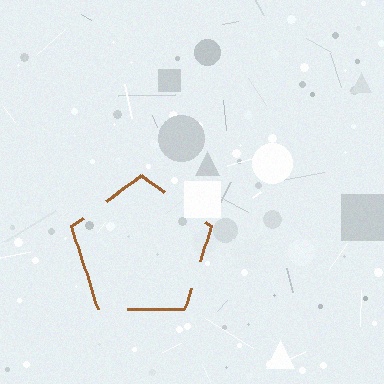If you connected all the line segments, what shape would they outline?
They would outline a pentagon.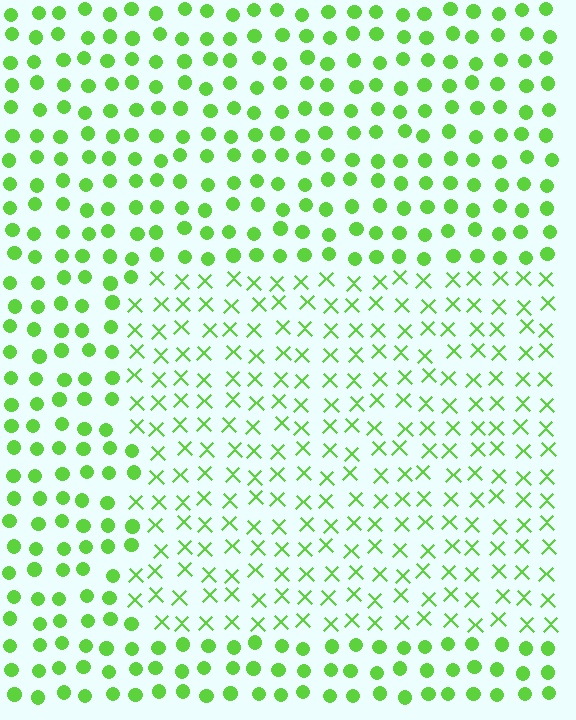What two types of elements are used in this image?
The image uses X marks inside the rectangle region and circles outside it.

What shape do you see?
I see a rectangle.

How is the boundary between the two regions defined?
The boundary is defined by a change in element shape: X marks inside vs. circles outside. All elements share the same color and spacing.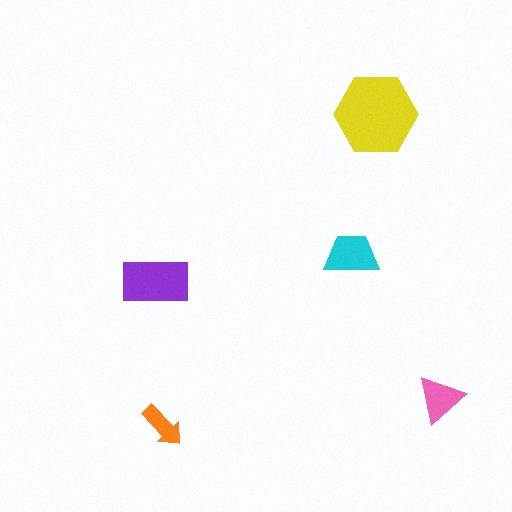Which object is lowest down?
The orange arrow is bottommost.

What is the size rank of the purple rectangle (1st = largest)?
2nd.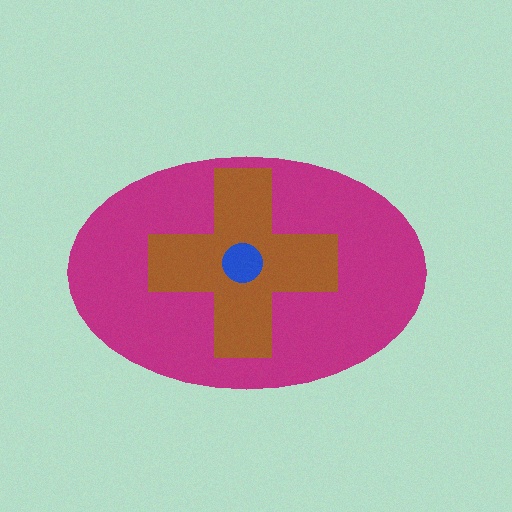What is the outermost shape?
The magenta ellipse.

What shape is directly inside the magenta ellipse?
The brown cross.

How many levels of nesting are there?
3.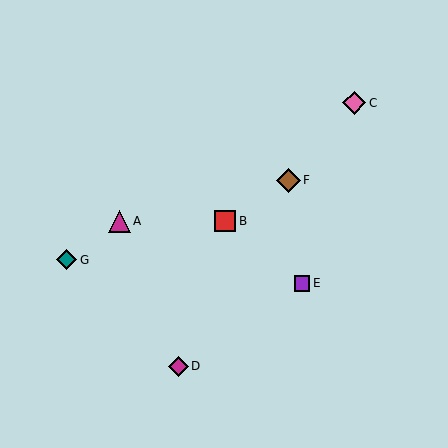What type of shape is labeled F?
Shape F is a brown diamond.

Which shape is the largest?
The brown diamond (labeled F) is the largest.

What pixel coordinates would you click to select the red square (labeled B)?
Click at (225, 221) to select the red square B.